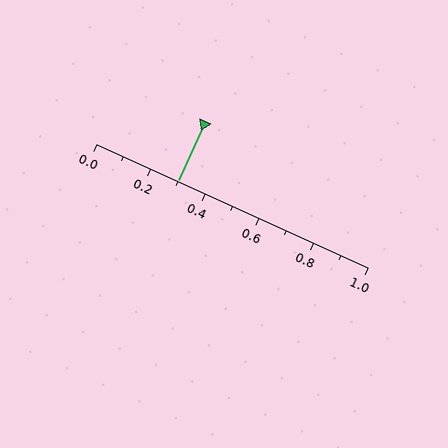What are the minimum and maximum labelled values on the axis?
The axis runs from 0.0 to 1.0.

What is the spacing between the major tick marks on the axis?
The major ticks are spaced 0.2 apart.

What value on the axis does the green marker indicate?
The marker indicates approximately 0.3.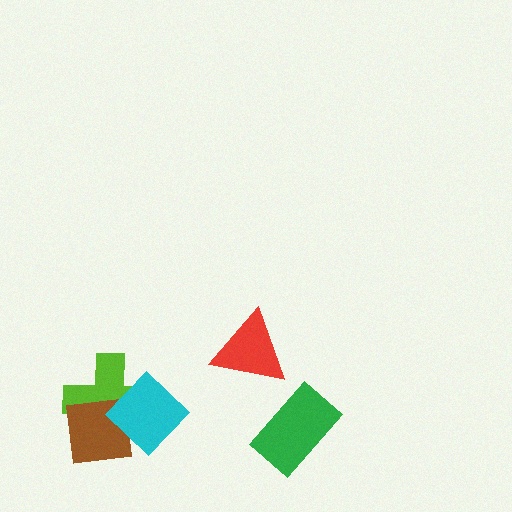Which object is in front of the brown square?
The cyan diamond is in front of the brown square.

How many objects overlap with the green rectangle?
0 objects overlap with the green rectangle.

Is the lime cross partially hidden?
Yes, it is partially covered by another shape.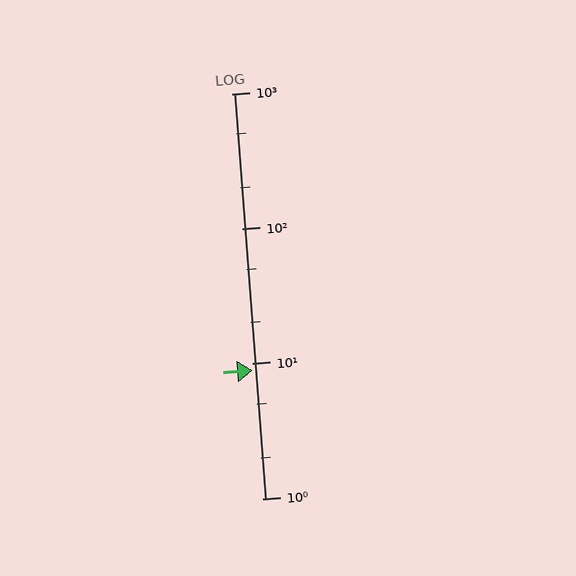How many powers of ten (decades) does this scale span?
The scale spans 3 decades, from 1 to 1000.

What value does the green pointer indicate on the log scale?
The pointer indicates approximately 8.9.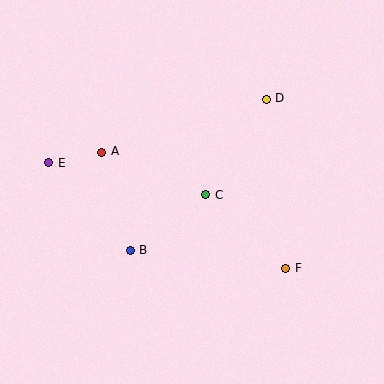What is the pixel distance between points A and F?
The distance between A and F is 218 pixels.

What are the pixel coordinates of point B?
Point B is at (131, 250).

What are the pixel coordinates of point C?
Point C is at (206, 194).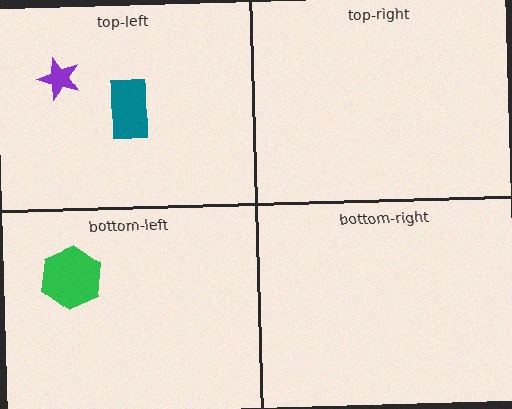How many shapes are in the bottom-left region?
1.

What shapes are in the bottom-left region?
The green hexagon.